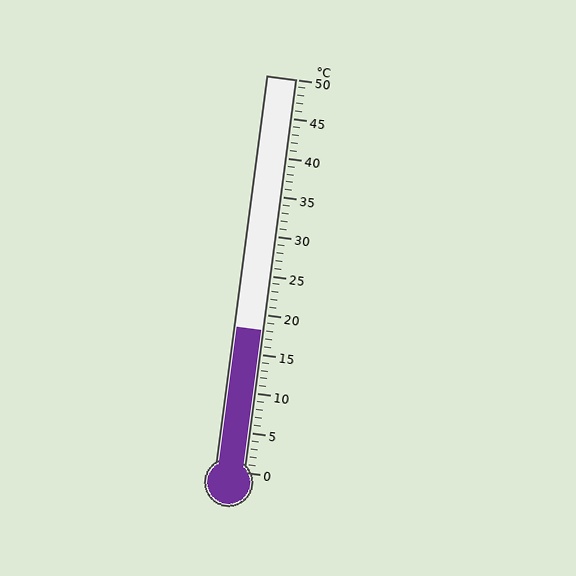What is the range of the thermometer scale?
The thermometer scale ranges from 0°C to 50°C.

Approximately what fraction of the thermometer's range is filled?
The thermometer is filled to approximately 35% of its range.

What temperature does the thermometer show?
The thermometer shows approximately 18°C.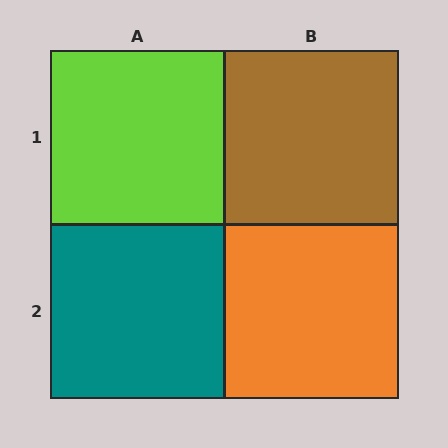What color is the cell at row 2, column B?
Orange.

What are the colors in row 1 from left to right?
Lime, brown.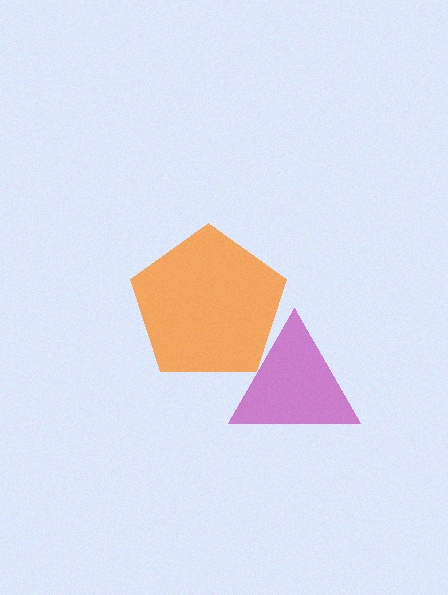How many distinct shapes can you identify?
There are 2 distinct shapes: an orange pentagon, a magenta triangle.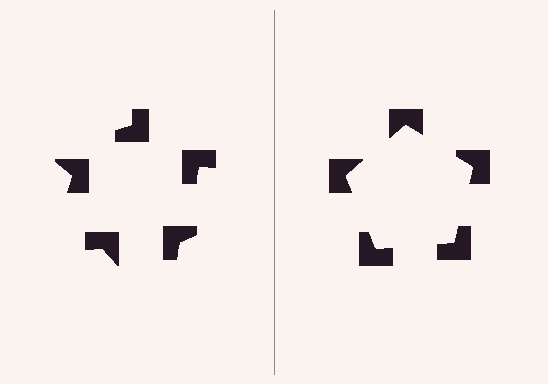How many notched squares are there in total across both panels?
10 — 5 on each side.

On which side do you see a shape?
An illusory pentagon appears on the right side. On the left side the wedge cuts are rotated, so no coherent shape forms.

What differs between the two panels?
The notched squares are positioned identically on both sides; only the wedge orientations differ. On the right they align to a pentagon; on the left they are misaligned.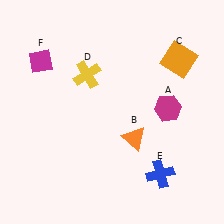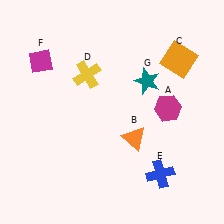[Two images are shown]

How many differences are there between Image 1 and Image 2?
There is 1 difference between the two images.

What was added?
A teal star (G) was added in Image 2.